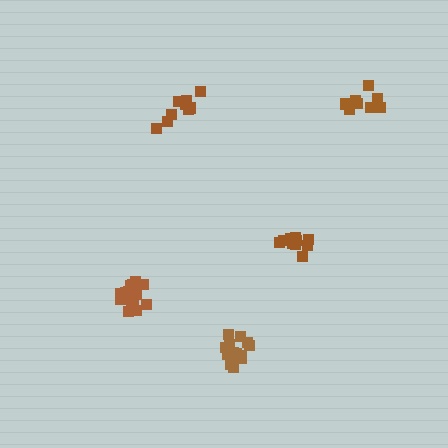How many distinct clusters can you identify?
There are 5 distinct clusters.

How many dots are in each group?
Group 1: 15 dots, Group 2: 9 dots, Group 3: 9 dots, Group 4: 11 dots, Group 5: 13 dots (57 total).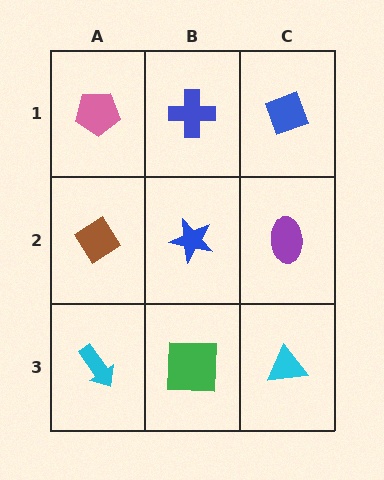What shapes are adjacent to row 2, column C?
A blue diamond (row 1, column C), a cyan triangle (row 3, column C), a blue star (row 2, column B).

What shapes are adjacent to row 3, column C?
A purple ellipse (row 2, column C), a green square (row 3, column B).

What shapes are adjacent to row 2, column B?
A blue cross (row 1, column B), a green square (row 3, column B), a brown diamond (row 2, column A), a purple ellipse (row 2, column C).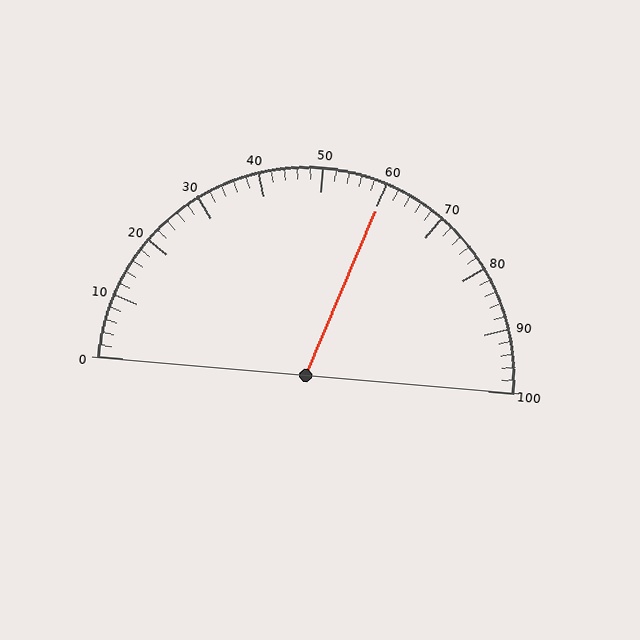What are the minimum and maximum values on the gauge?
The gauge ranges from 0 to 100.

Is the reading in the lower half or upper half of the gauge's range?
The reading is in the upper half of the range (0 to 100).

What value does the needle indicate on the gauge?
The needle indicates approximately 60.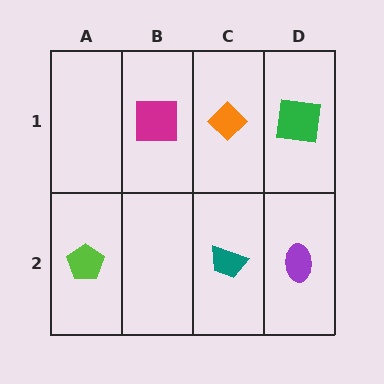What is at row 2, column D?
A purple ellipse.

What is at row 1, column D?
A green square.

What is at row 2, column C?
A teal trapezoid.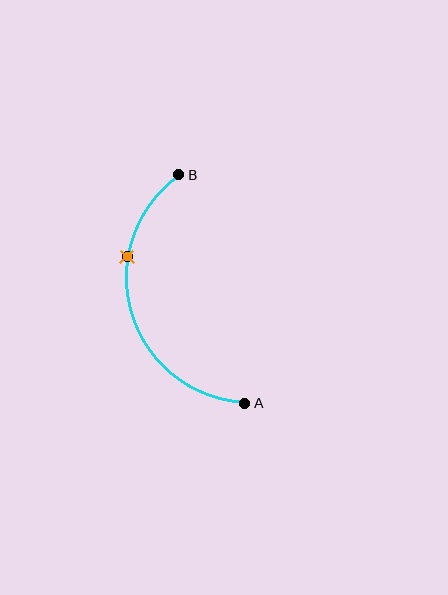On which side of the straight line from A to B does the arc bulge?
The arc bulges to the left of the straight line connecting A and B.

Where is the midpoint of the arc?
The arc midpoint is the point on the curve farthest from the straight line joining A and B. It sits to the left of that line.